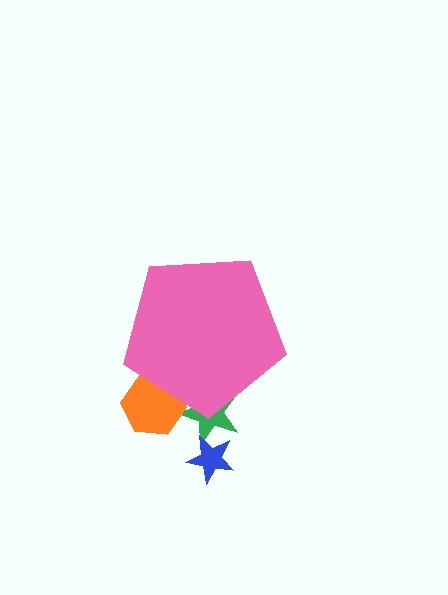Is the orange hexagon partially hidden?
Yes, the orange hexagon is partially hidden behind the pink pentagon.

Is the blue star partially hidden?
No, the blue star is fully visible.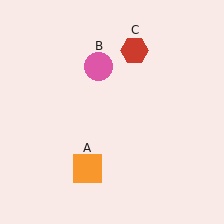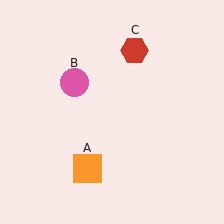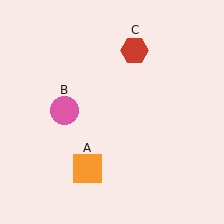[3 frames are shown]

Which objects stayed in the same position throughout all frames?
Orange square (object A) and red hexagon (object C) remained stationary.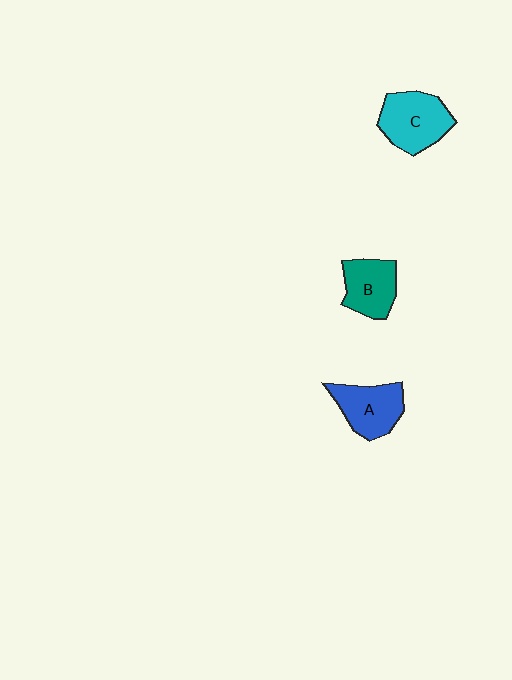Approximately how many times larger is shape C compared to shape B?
Approximately 1.3 times.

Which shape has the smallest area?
Shape B (teal).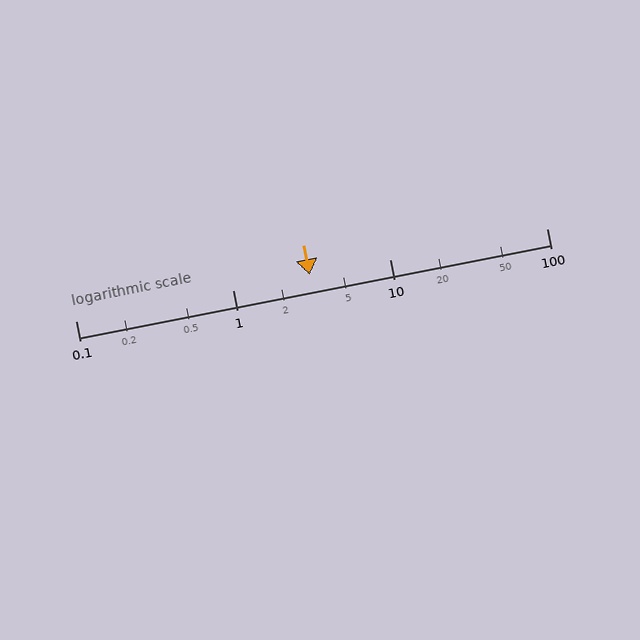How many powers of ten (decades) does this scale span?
The scale spans 3 decades, from 0.1 to 100.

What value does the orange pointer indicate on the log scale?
The pointer indicates approximately 3.1.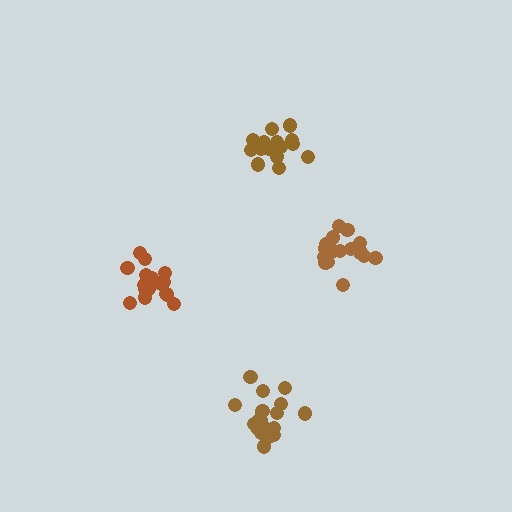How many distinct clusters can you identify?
There are 4 distinct clusters.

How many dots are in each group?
Group 1: 15 dots, Group 2: 19 dots, Group 3: 16 dots, Group 4: 19 dots (69 total).